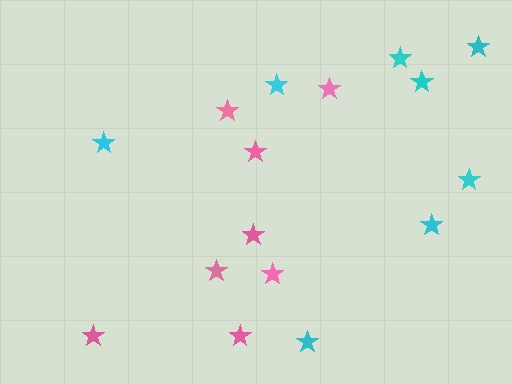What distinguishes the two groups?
There are 2 groups: one group of cyan stars (8) and one group of pink stars (8).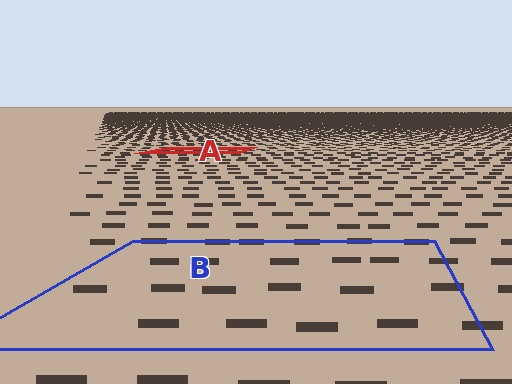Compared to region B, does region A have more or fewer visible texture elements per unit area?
Region A has more texture elements per unit area — they are packed more densely because it is farther away.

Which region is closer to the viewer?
Region B is closer. The texture elements there are larger and more spread out.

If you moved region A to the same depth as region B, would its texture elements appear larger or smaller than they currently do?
They would appear larger. At a closer depth, the same texture elements are projected at a bigger on-screen size.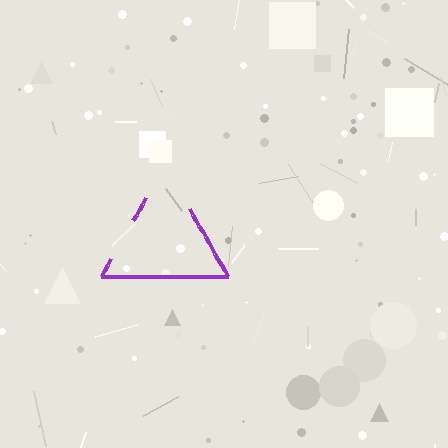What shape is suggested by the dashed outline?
The dashed outline suggests a triangle.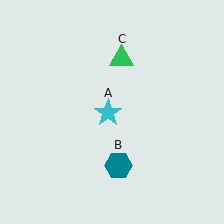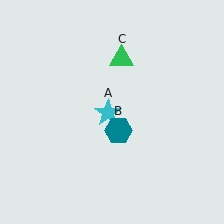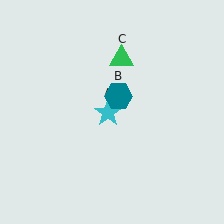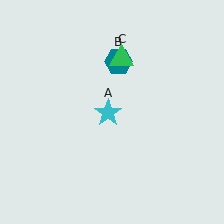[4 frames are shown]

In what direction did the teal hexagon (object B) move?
The teal hexagon (object B) moved up.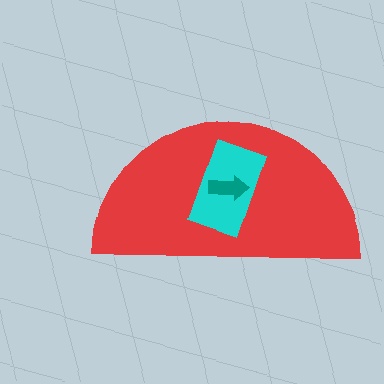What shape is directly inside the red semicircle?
The cyan rectangle.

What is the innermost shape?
The teal arrow.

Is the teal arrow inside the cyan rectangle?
Yes.